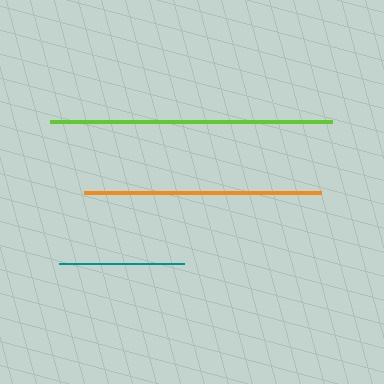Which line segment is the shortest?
The teal line is the shortest at approximately 125 pixels.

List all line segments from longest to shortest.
From longest to shortest: lime, orange, teal.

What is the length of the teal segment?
The teal segment is approximately 125 pixels long.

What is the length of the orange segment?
The orange segment is approximately 237 pixels long.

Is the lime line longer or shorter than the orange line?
The lime line is longer than the orange line.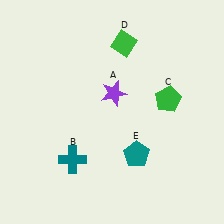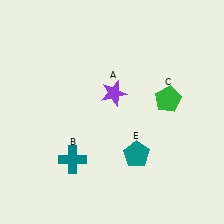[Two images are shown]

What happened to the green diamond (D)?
The green diamond (D) was removed in Image 2. It was in the top-right area of Image 1.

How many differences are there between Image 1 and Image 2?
There is 1 difference between the two images.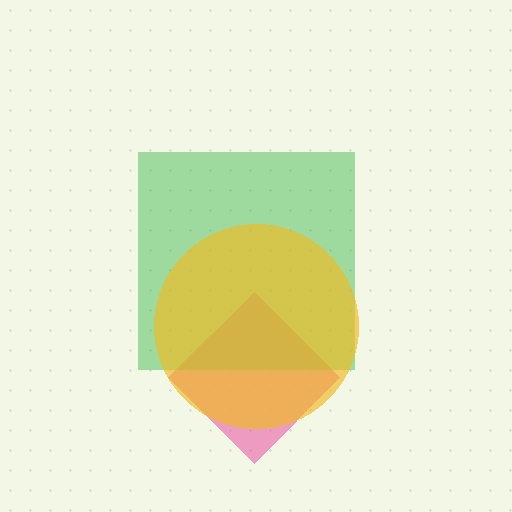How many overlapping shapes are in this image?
There are 3 overlapping shapes in the image.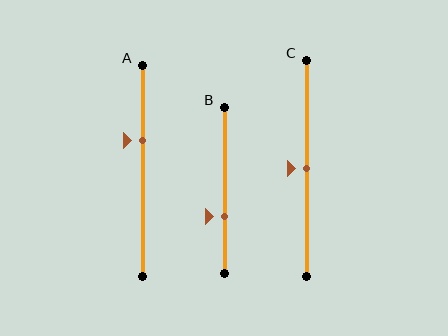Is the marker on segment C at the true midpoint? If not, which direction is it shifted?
Yes, the marker on segment C is at the true midpoint.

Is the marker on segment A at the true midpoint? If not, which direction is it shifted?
No, the marker on segment A is shifted upward by about 14% of the segment length.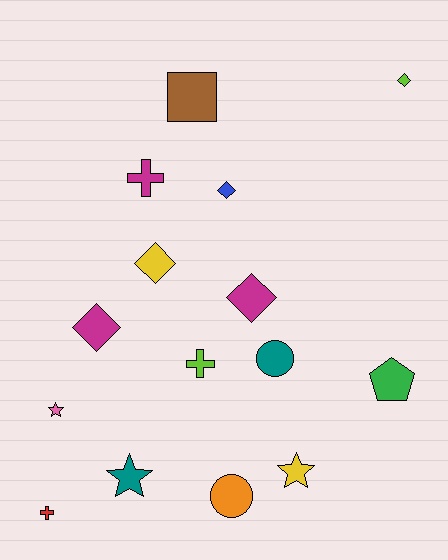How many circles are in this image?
There are 2 circles.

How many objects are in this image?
There are 15 objects.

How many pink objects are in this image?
There is 1 pink object.